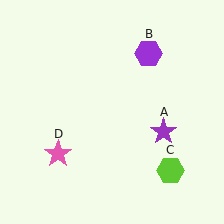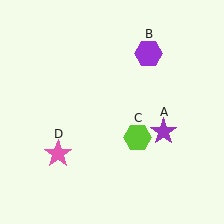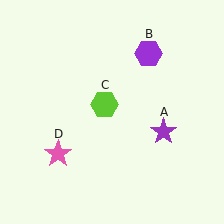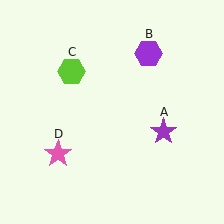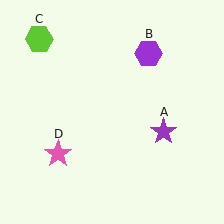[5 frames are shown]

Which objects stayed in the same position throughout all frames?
Purple star (object A) and purple hexagon (object B) and pink star (object D) remained stationary.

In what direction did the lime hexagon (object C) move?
The lime hexagon (object C) moved up and to the left.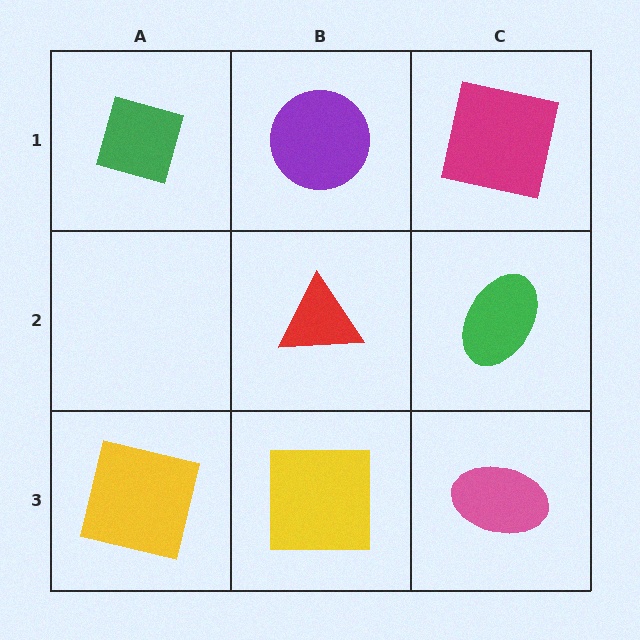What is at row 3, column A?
A yellow square.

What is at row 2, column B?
A red triangle.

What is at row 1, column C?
A magenta square.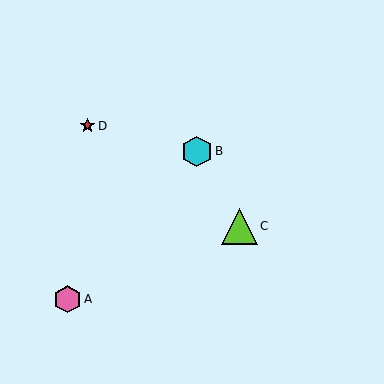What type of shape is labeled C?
Shape C is a lime triangle.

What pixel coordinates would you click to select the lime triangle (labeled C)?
Click at (239, 226) to select the lime triangle C.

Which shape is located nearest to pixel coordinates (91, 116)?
The red star (labeled D) at (88, 126) is nearest to that location.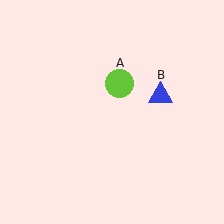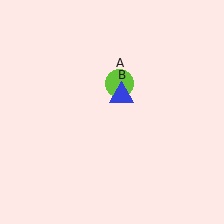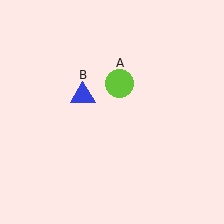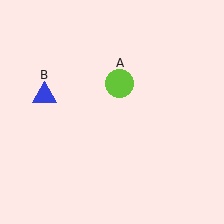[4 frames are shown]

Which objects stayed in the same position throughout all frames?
Lime circle (object A) remained stationary.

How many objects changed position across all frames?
1 object changed position: blue triangle (object B).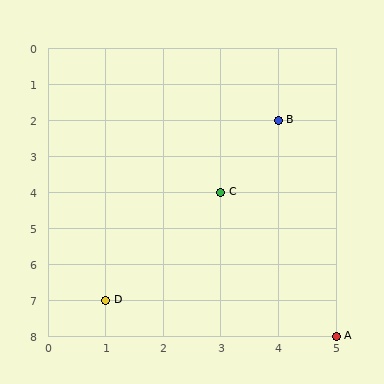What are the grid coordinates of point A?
Point A is at grid coordinates (5, 8).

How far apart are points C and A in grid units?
Points C and A are 2 columns and 4 rows apart (about 4.5 grid units diagonally).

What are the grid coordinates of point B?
Point B is at grid coordinates (4, 2).